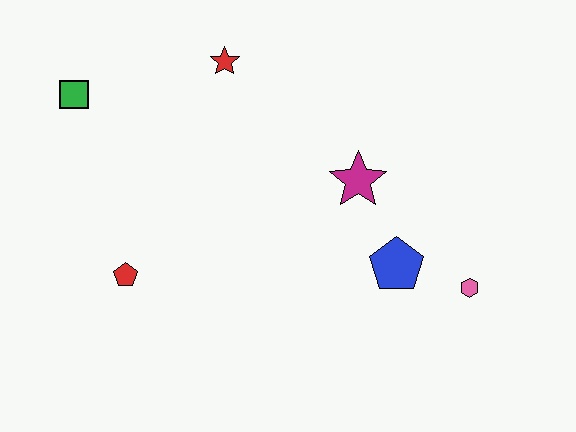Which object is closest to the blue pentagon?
The pink hexagon is closest to the blue pentagon.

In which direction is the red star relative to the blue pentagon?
The red star is above the blue pentagon.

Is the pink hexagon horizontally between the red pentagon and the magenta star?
No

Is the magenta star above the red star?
No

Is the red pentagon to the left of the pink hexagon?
Yes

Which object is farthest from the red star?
The pink hexagon is farthest from the red star.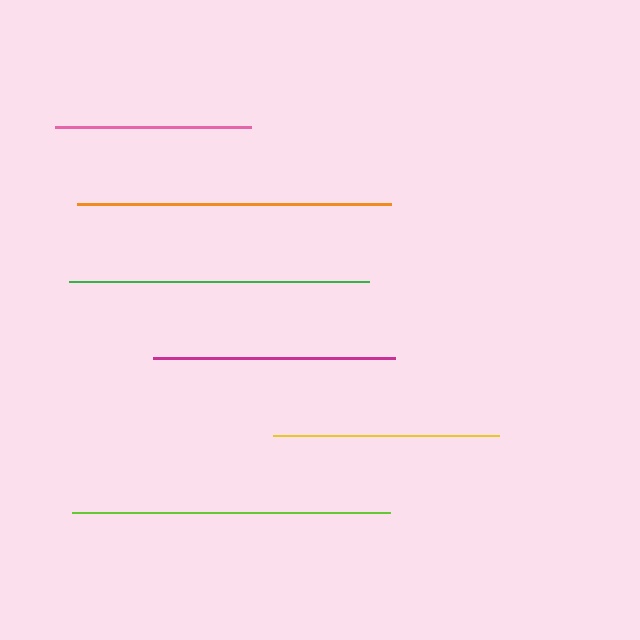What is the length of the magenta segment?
The magenta segment is approximately 242 pixels long.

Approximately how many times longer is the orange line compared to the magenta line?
The orange line is approximately 1.3 times the length of the magenta line.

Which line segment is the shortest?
The pink line is the shortest at approximately 197 pixels.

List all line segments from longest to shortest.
From longest to shortest: lime, orange, green, magenta, yellow, pink.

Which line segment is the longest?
The lime line is the longest at approximately 318 pixels.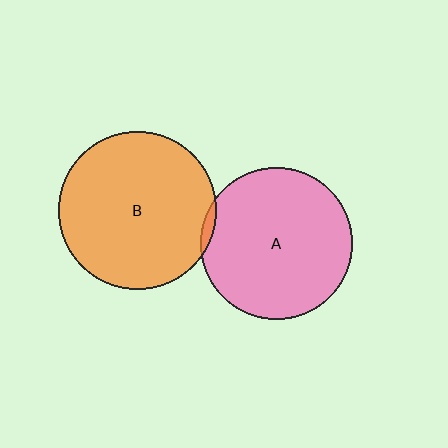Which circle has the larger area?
Circle B (orange).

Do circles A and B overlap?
Yes.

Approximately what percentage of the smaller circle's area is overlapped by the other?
Approximately 5%.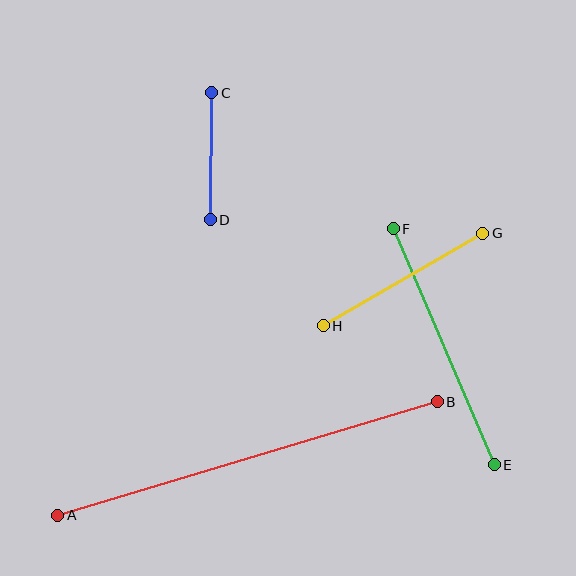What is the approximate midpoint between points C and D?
The midpoint is at approximately (211, 156) pixels.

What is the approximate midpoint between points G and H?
The midpoint is at approximately (403, 280) pixels.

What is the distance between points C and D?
The distance is approximately 127 pixels.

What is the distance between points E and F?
The distance is approximately 257 pixels.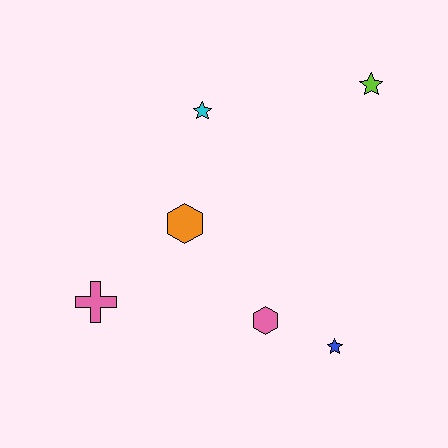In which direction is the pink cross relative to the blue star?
The pink cross is to the left of the blue star.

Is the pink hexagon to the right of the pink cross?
Yes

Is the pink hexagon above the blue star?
Yes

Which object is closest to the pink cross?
The orange hexagon is closest to the pink cross.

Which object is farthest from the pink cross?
The lime star is farthest from the pink cross.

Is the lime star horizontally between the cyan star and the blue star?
No